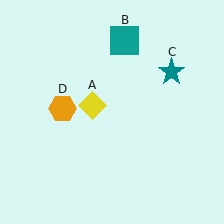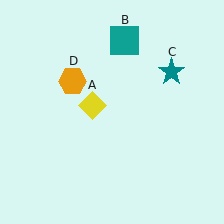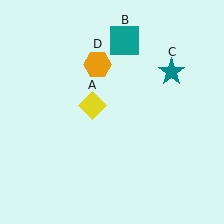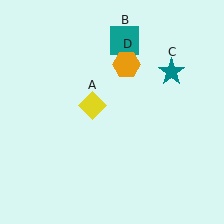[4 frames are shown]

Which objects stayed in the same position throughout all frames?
Yellow diamond (object A) and teal square (object B) and teal star (object C) remained stationary.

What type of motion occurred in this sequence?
The orange hexagon (object D) rotated clockwise around the center of the scene.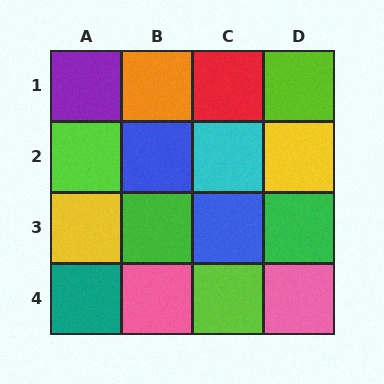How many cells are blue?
2 cells are blue.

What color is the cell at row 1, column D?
Lime.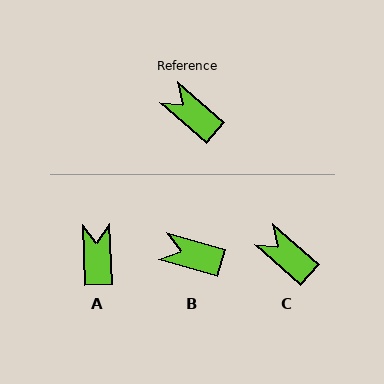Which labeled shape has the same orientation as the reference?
C.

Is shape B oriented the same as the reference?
No, it is off by about 25 degrees.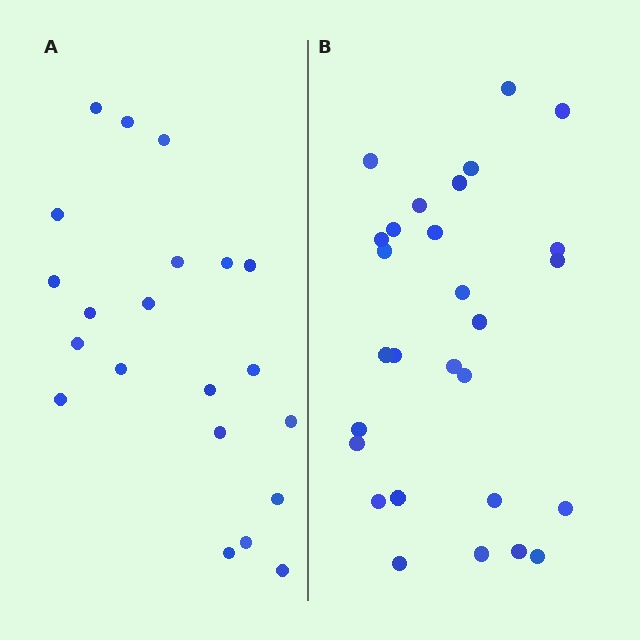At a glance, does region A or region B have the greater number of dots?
Region B (the right region) has more dots.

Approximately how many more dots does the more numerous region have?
Region B has roughly 8 or so more dots than region A.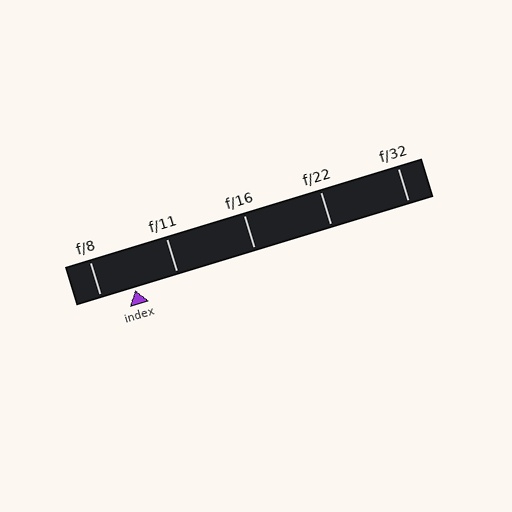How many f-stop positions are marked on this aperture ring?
There are 5 f-stop positions marked.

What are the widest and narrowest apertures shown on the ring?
The widest aperture shown is f/8 and the narrowest is f/32.